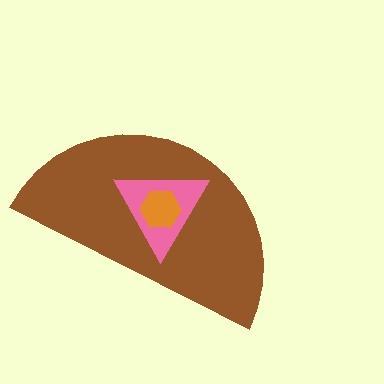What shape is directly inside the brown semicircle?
The pink triangle.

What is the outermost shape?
The brown semicircle.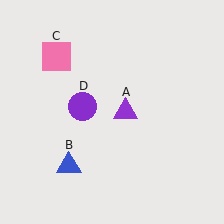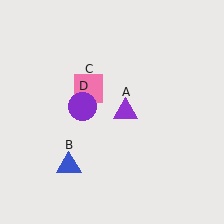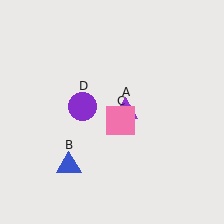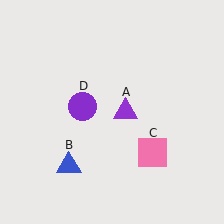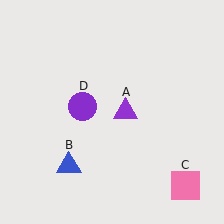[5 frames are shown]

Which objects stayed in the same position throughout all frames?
Purple triangle (object A) and blue triangle (object B) and purple circle (object D) remained stationary.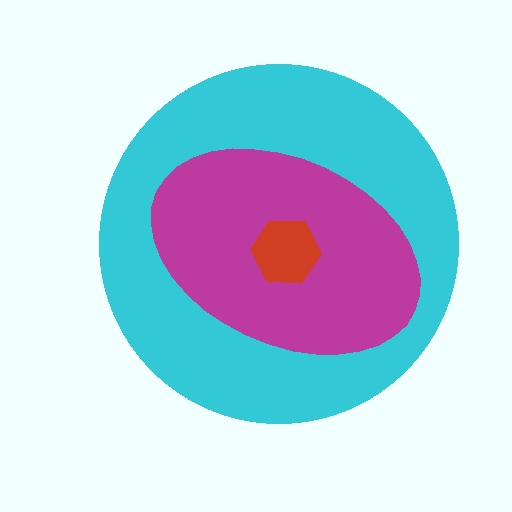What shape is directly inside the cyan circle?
The magenta ellipse.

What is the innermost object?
The red hexagon.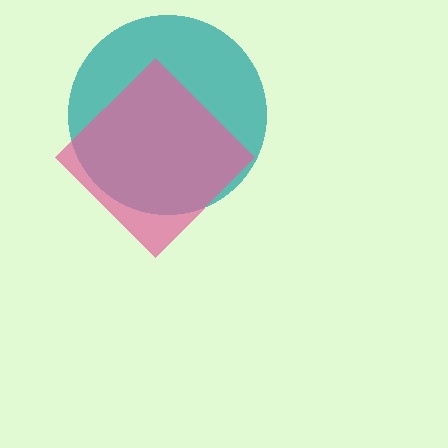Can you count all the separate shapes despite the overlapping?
Yes, there are 2 separate shapes.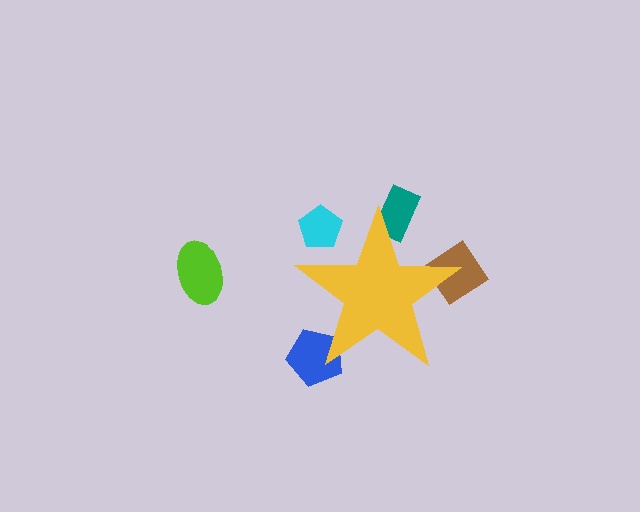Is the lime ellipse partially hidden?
No, the lime ellipse is fully visible.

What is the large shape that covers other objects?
A yellow star.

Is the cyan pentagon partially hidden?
Yes, the cyan pentagon is partially hidden behind the yellow star.